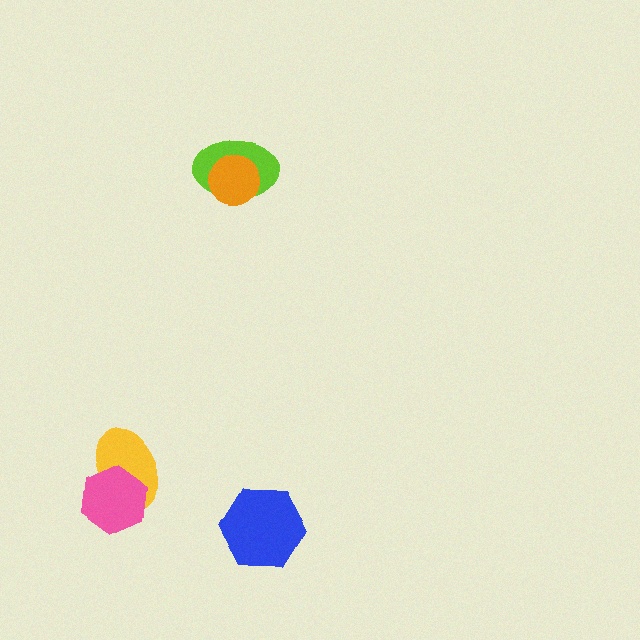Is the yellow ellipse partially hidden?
Yes, it is partially covered by another shape.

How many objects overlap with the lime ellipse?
1 object overlaps with the lime ellipse.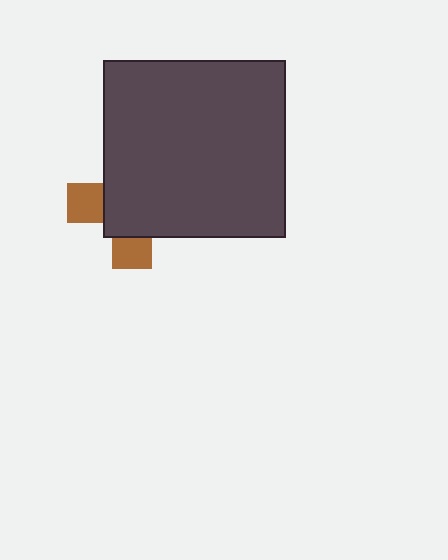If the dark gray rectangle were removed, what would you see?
You would see the complete brown cross.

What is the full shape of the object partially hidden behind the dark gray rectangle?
The partially hidden object is a brown cross.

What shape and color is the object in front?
The object in front is a dark gray rectangle.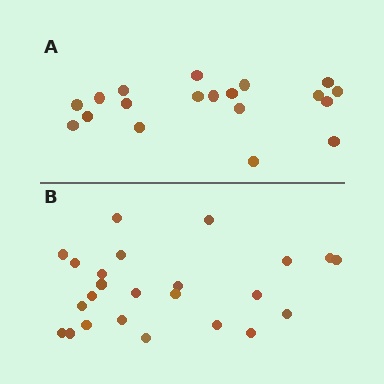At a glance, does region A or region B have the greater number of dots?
Region B (the bottom region) has more dots.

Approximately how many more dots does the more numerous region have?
Region B has about 5 more dots than region A.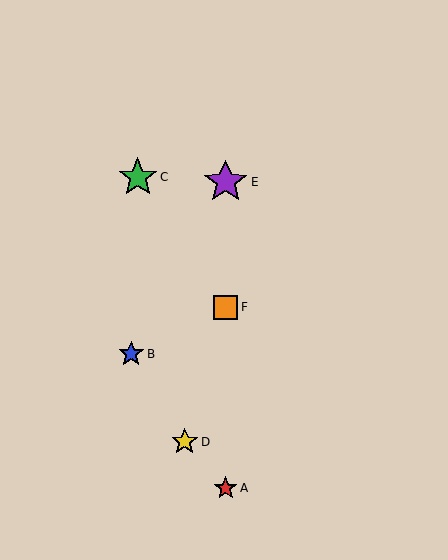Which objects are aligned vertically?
Objects A, E, F are aligned vertically.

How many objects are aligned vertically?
3 objects (A, E, F) are aligned vertically.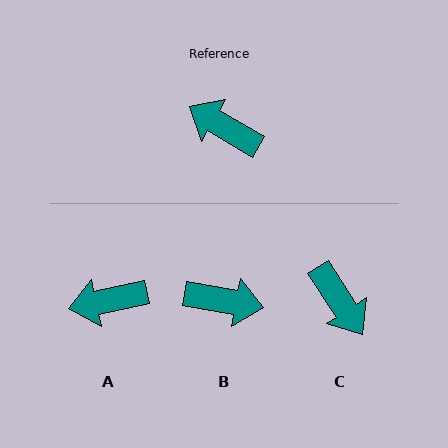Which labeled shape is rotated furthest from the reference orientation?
B, about 159 degrees away.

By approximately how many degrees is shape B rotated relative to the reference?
Approximately 159 degrees clockwise.